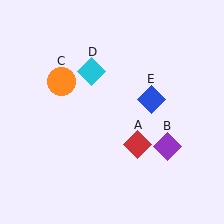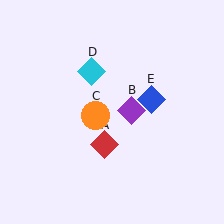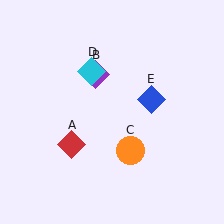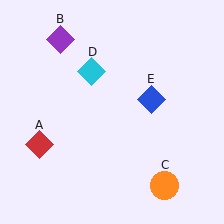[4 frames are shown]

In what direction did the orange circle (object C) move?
The orange circle (object C) moved down and to the right.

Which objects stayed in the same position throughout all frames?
Cyan diamond (object D) and blue diamond (object E) remained stationary.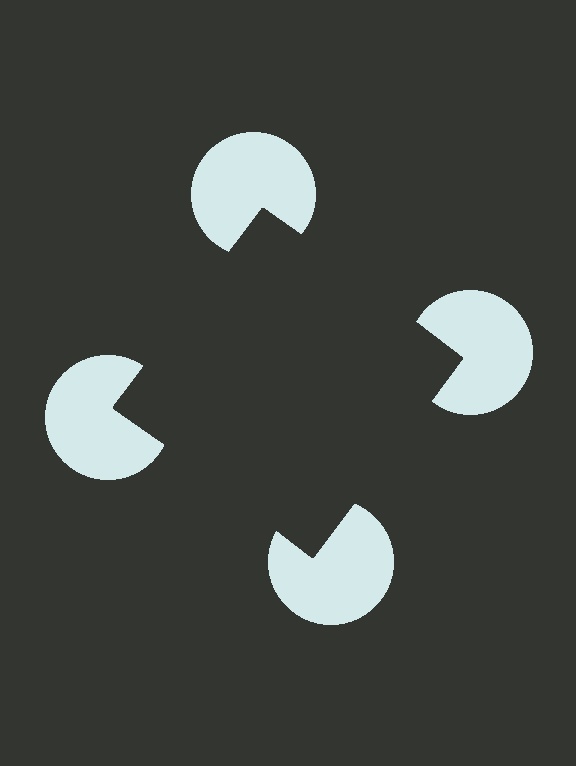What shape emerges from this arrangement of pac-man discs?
An illusory square — its edges are inferred from the aligned wedge cuts in the pac-man discs, not physically drawn.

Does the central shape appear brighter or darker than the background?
It typically appears slightly darker than the background, even though no actual brightness change is drawn.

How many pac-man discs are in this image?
There are 4 — one at each vertex of the illusory square.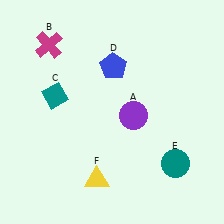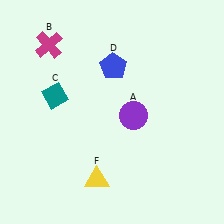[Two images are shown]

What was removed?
The teal circle (E) was removed in Image 2.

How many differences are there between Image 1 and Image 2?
There is 1 difference between the two images.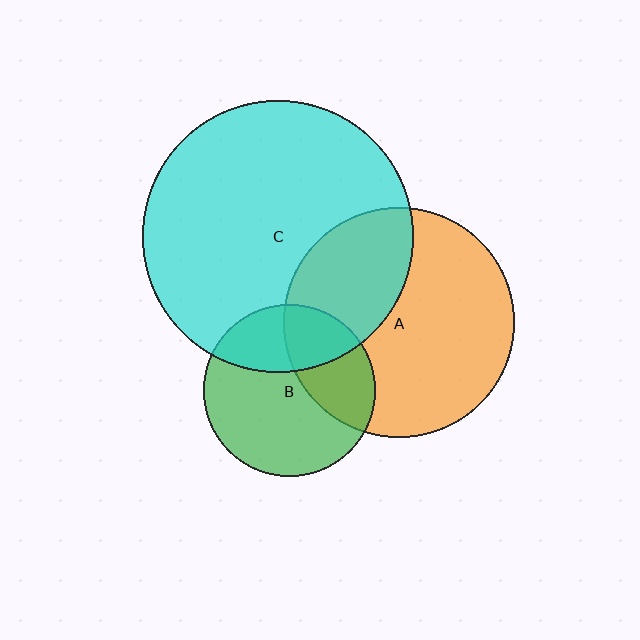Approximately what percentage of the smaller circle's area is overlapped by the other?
Approximately 30%.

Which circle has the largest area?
Circle C (cyan).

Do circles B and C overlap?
Yes.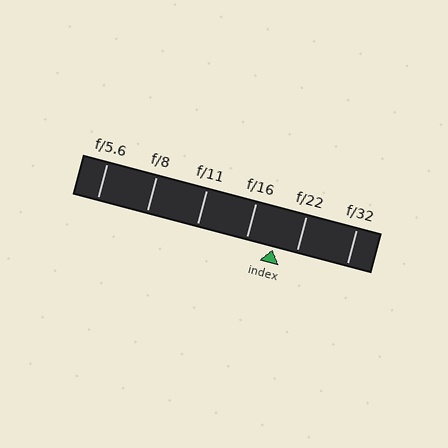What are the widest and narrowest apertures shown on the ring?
The widest aperture shown is f/5.6 and the narrowest is f/32.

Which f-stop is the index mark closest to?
The index mark is closest to f/22.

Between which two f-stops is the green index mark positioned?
The index mark is between f/16 and f/22.